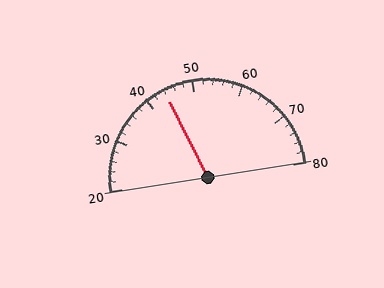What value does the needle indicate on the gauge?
The needle indicates approximately 44.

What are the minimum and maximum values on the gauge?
The gauge ranges from 20 to 80.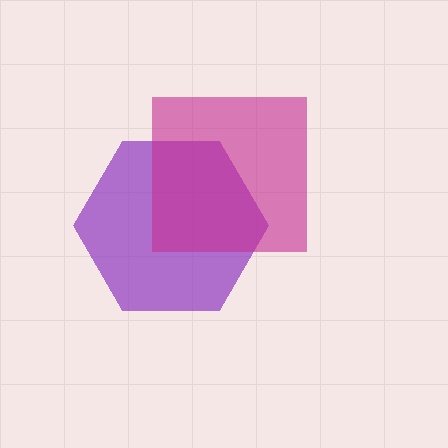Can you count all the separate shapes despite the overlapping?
Yes, there are 2 separate shapes.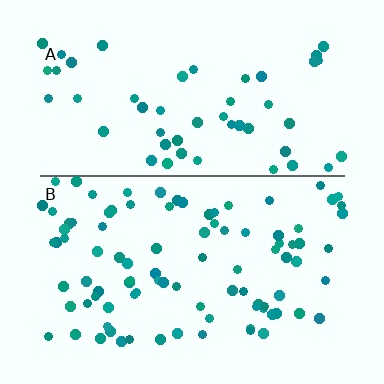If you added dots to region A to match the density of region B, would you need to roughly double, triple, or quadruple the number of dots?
Approximately double.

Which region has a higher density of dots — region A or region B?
B (the bottom).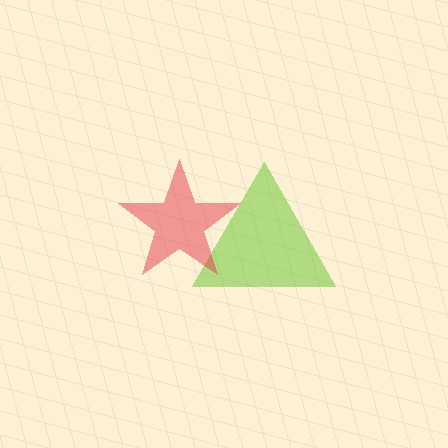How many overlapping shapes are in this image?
There are 2 overlapping shapes in the image.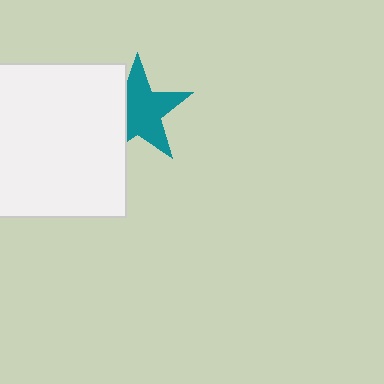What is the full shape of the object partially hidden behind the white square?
The partially hidden object is a teal star.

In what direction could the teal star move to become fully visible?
The teal star could move right. That would shift it out from behind the white square entirely.